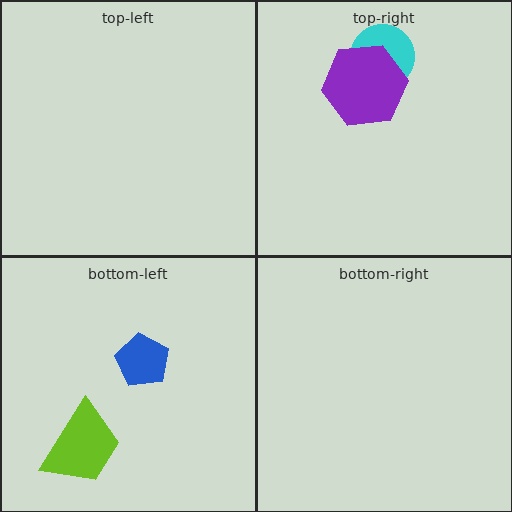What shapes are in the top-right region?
The cyan circle, the purple hexagon.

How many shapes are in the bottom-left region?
2.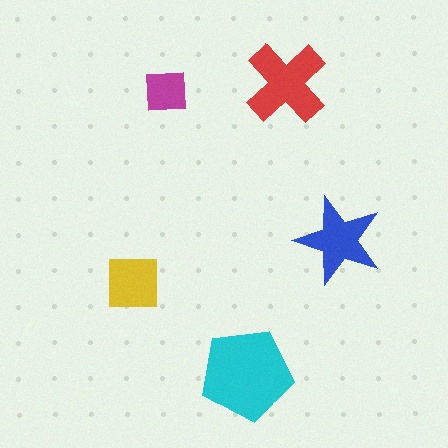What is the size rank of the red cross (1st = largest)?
2nd.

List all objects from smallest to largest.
The magenta square, the yellow square, the blue star, the red cross, the cyan pentagon.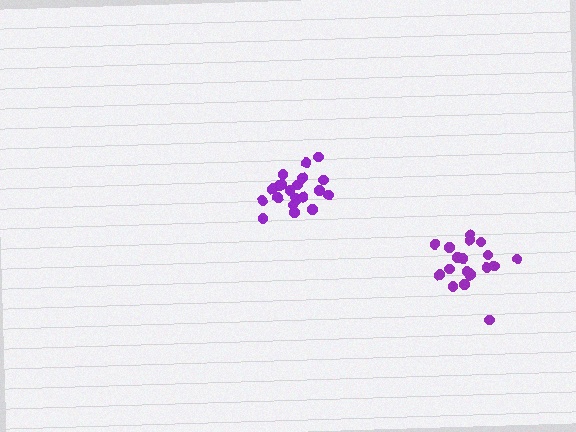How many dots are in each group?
Group 1: 18 dots, Group 2: 21 dots (39 total).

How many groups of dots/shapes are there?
There are 2 groups.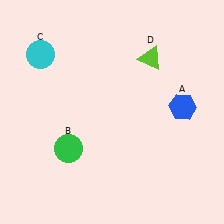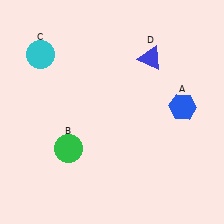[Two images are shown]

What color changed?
The triangle (D) changed from lime in Image 1 to blue in Image 2.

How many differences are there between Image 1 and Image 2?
There is 1 difference between the two images.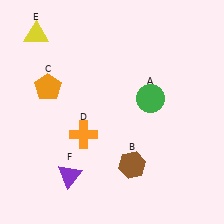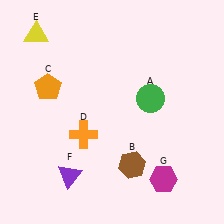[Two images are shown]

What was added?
A magenta hexagon (G) was added in Image 2.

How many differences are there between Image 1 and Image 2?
There is 1 difference between the two images.